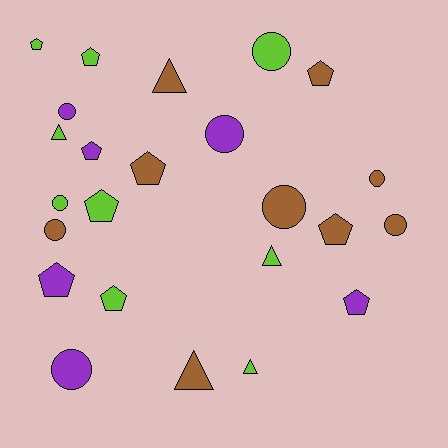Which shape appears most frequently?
Pentagon, with 10 objects.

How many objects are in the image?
There are 24 objects.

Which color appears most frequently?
Lime, with 9 objects.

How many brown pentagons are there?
There are 3 brown pentagons.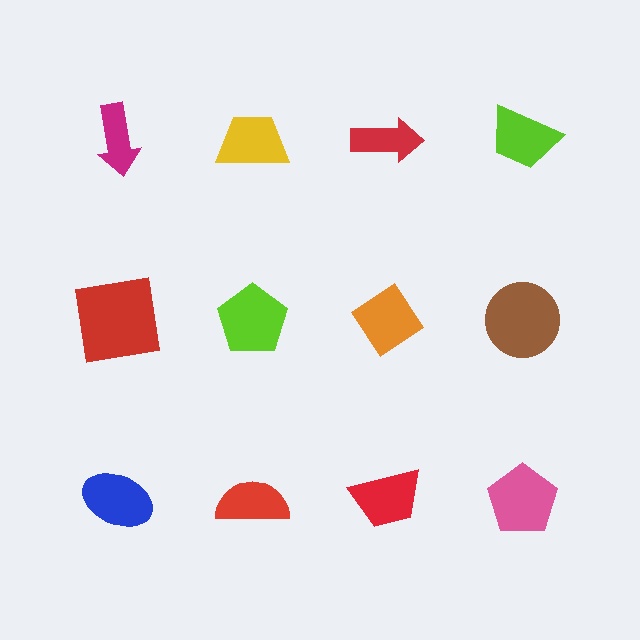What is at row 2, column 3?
An orange diamond.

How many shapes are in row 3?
4 shapes.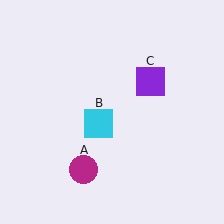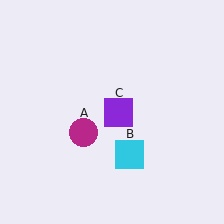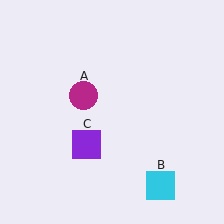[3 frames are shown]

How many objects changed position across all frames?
3 objects changed position: magenta circle (object A), cyan square (object B), purple square (object C).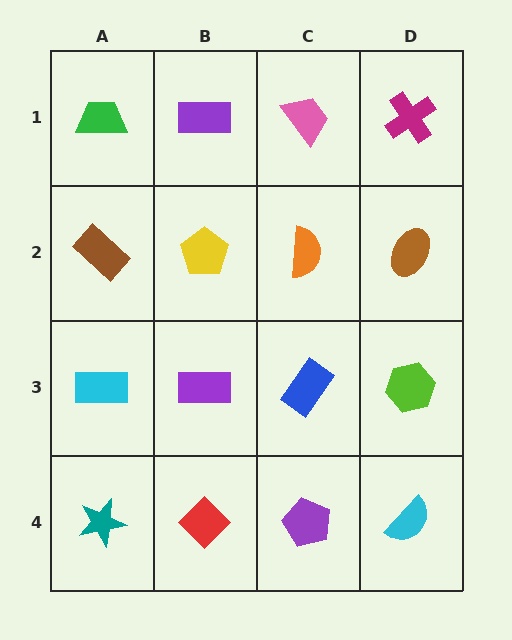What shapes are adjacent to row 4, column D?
A lime hexagon (row 3, column D), a purple pentagon (row 4, column C).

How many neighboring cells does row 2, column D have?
3.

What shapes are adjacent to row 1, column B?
A yellow pentagon (row 2, column B), a green trapezoid (row 1, column A), a pink trapezoid (row 1, column C).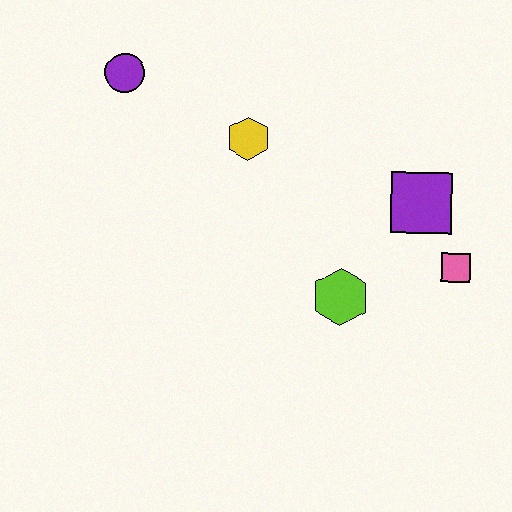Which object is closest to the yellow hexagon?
The purple circle is closest to the yellow hexagon.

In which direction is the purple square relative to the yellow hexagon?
The purple square is to the right of the yellow hexagon.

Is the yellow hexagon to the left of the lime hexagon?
Yes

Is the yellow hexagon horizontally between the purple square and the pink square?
No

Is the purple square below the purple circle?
Yes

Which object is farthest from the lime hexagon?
The purple circle is farthest from the lime hexagon.